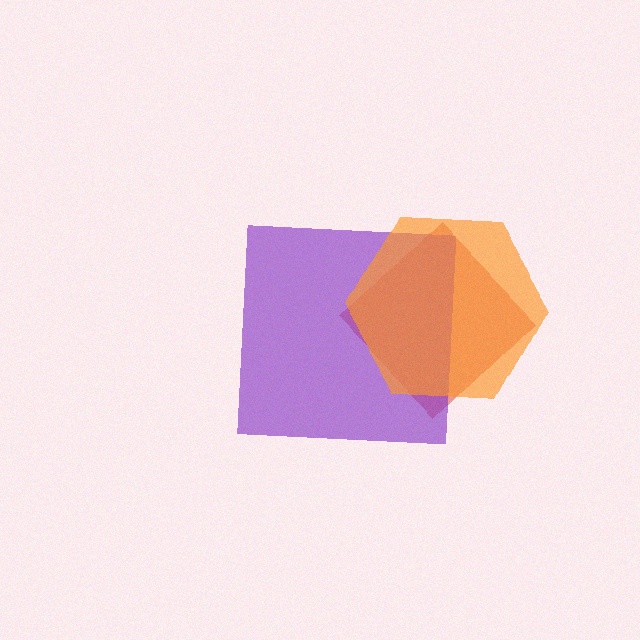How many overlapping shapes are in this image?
There are 3 overlapping shapes in the image.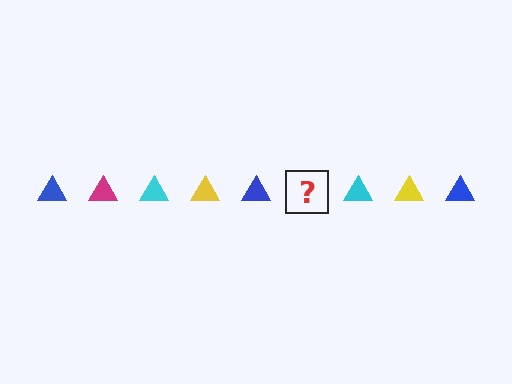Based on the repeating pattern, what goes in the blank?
The blank should be a magenta triangle.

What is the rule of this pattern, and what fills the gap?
The rule is that the pattern cycles through blue, magenta, cyan, yellow triangles. The gap should be filled with a magenta triangle.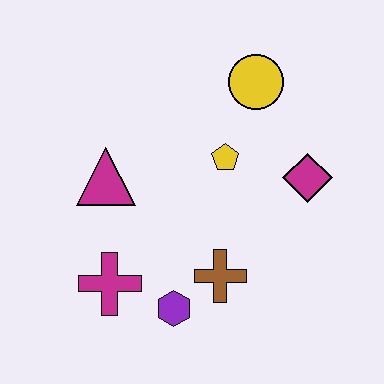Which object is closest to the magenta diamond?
The yellow pentagon is closest to the magenta diamond.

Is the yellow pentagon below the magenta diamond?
No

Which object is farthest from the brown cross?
The yellow circle is farthest from the brown cross.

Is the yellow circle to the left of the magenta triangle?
No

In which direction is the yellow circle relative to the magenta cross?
The yellow circle is above the magenta cross.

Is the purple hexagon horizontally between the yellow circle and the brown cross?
No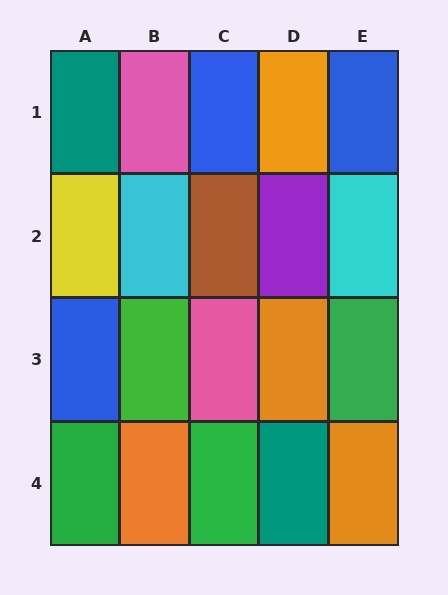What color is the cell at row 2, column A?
Yellow.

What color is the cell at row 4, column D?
Teal.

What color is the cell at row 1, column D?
Orange.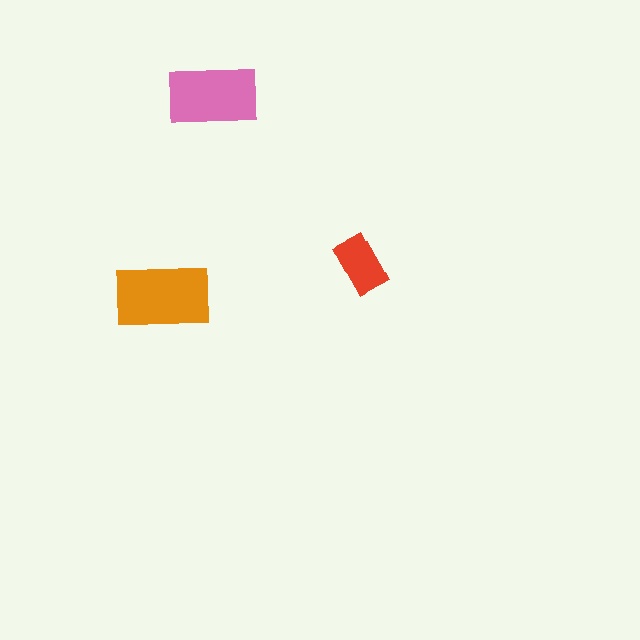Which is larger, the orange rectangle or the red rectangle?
The orange one.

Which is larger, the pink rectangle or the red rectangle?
The pink one.